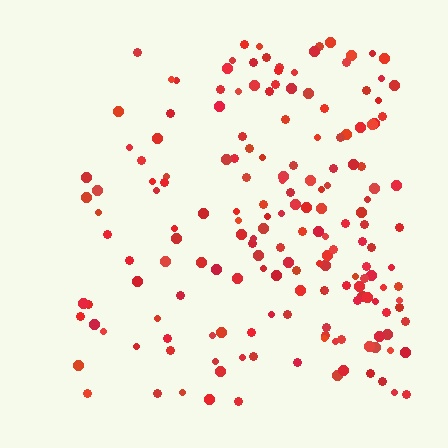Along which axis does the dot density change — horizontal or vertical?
Horizontal.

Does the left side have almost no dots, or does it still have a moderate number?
Still a moderate number, just noticeably fewer than the right.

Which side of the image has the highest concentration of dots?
The right.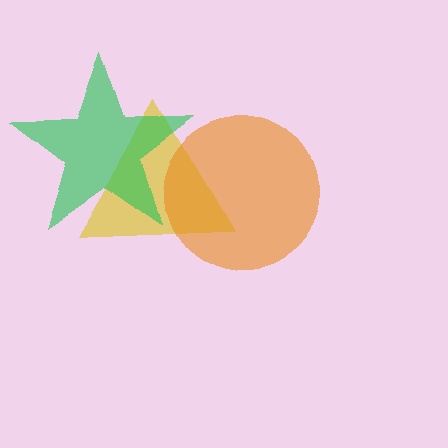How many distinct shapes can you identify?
There are 3 distinct shapes: a yellow triangle, a green star, an orange circle.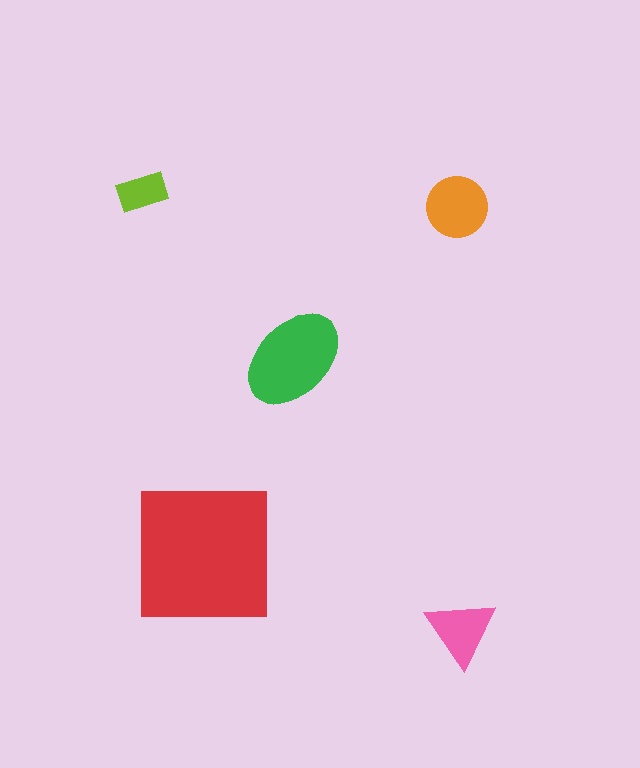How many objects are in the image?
There are 5 objects in the image.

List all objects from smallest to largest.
The lime rectangle, the pink triangle, the orange circle, the green ellipse, the red square.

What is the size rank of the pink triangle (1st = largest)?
4th.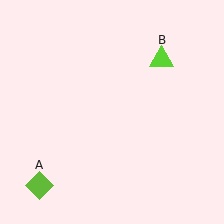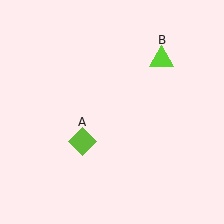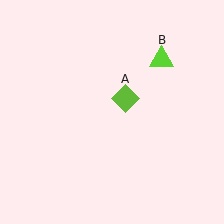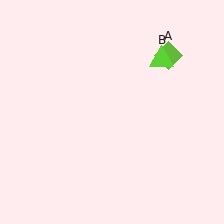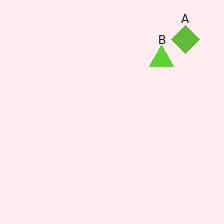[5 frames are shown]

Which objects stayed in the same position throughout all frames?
Lime triangle (object B) remained stationary.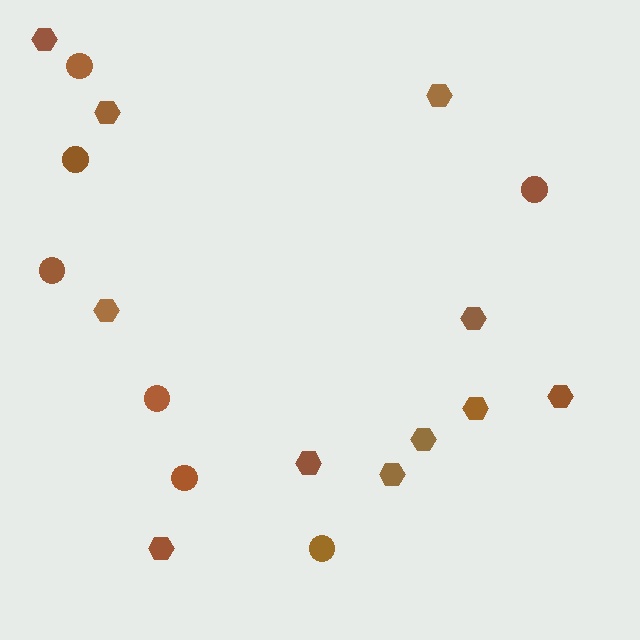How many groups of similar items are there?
There are 2 groups: one group of hexagons (11) and one group of circles (7).